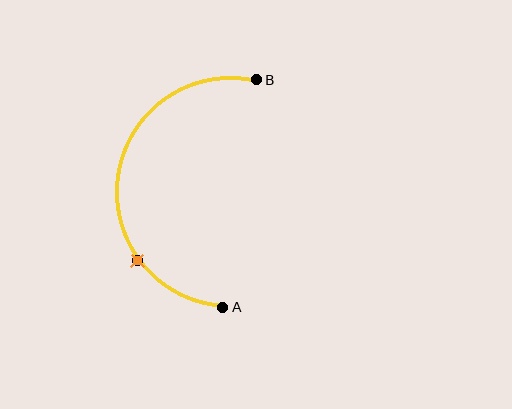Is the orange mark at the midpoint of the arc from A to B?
No. The orange mark lies on the arc but is closer to endpoint A. The arc midpoint would be at the point on the curve equidistant along the arc from both A and B.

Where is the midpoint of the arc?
The arc midpoint is the point on the curve farthest from the straight line joining A and B. It sits to the left of that line.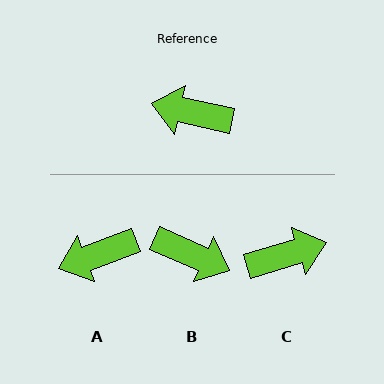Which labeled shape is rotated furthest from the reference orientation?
B, about 169 degrees away.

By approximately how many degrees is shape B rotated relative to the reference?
Approximately 169 degrees counter-clockwise.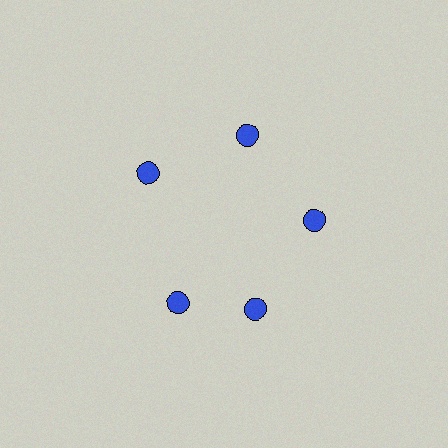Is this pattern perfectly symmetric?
No. The 5 blue circles are arranged in a ring, but one element near the 8 o'clock position is rotated out of alignment along the ring, breaking the 5-fold rotational symmetry.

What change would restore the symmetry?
The symmetry would be restored by rotating it back into even spacing with its neighbors so that all 5 circles sit at equal angles and equal distance from the center.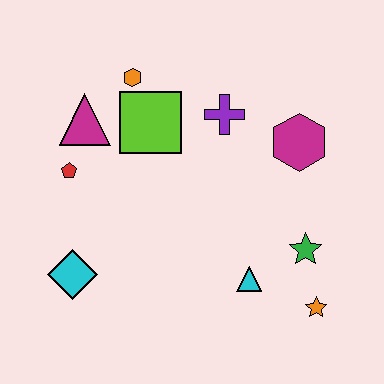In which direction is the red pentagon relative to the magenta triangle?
The red pentagon is below the magenta triangle.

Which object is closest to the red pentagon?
The magenta triangle is closest to the red pentagon.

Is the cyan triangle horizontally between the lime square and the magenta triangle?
No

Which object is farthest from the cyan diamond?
The magenta hexagon is farthest from the cyan diamond.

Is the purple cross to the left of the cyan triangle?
Yes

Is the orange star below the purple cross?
Yes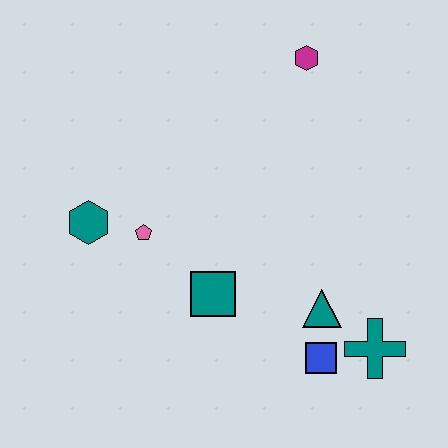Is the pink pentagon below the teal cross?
No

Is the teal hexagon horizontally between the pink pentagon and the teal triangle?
No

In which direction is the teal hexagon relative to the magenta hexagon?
The teal hexagon is to the left of the magenta hexagon.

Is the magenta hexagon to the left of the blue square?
Yes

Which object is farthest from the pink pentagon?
The teal cross is farthest from the pink pentagon.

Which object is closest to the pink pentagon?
The teal hexagon is closest to the pink pentagon.